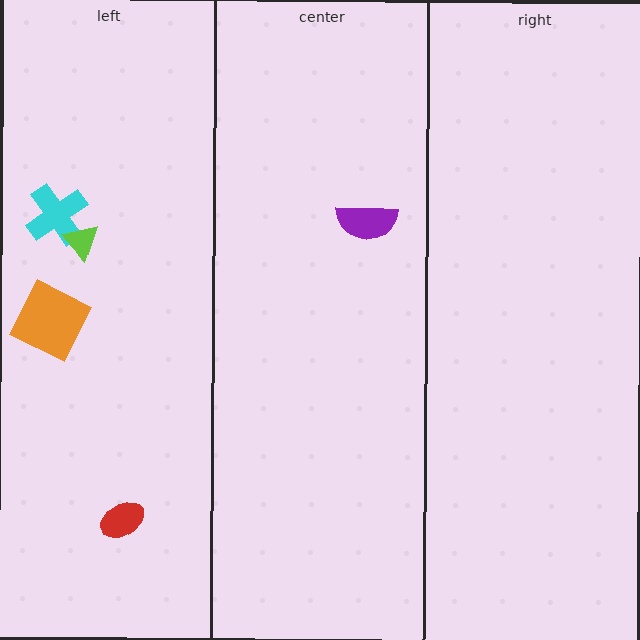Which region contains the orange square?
The left region.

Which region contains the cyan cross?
The left region.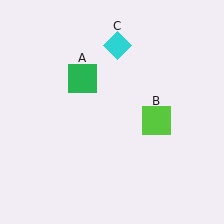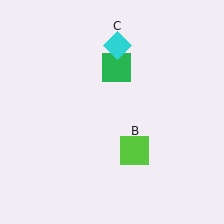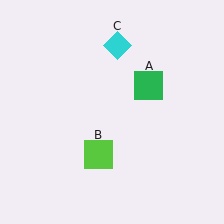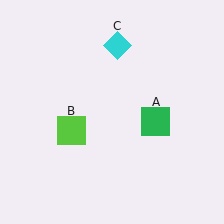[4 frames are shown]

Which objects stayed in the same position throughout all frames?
Cyan diamond (object C) remained stationary.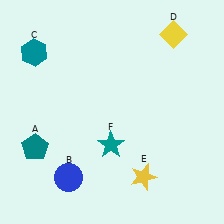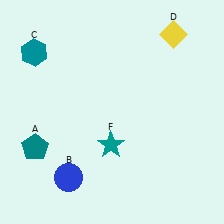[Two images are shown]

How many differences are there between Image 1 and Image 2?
There is 1 difference between the two images.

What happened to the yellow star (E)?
The yellow star (E) was removed in Image 2. It was in the bottom-right area of Image 1.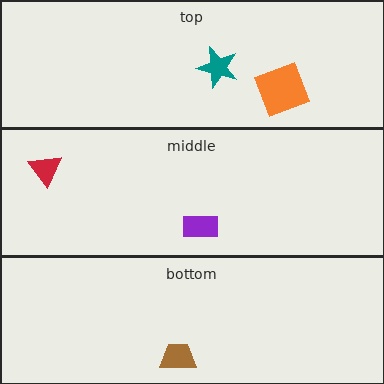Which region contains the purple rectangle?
The middle region.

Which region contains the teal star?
The top region.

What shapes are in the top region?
The orange square, the teal star.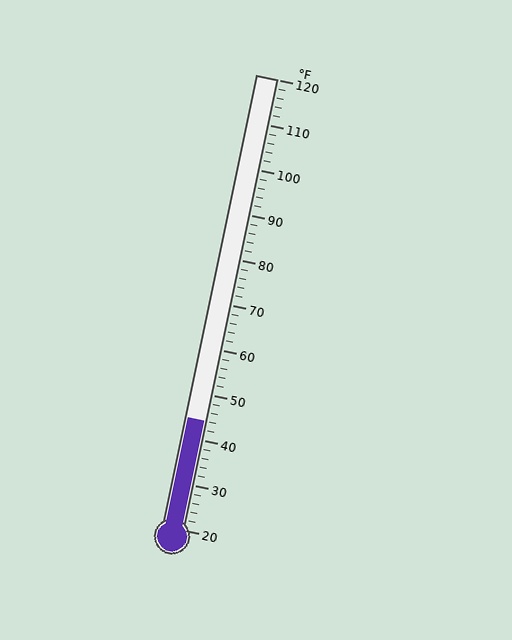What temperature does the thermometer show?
The thermometer shows approximately 44°F.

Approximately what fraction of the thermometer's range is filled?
The thermometer is filled to approximately 25% of its range.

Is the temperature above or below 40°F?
The temperature is above 40°F.